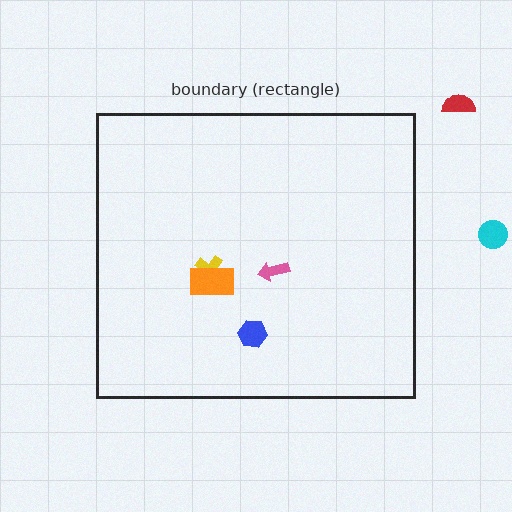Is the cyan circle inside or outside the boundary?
Outside.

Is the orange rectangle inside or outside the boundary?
Inside.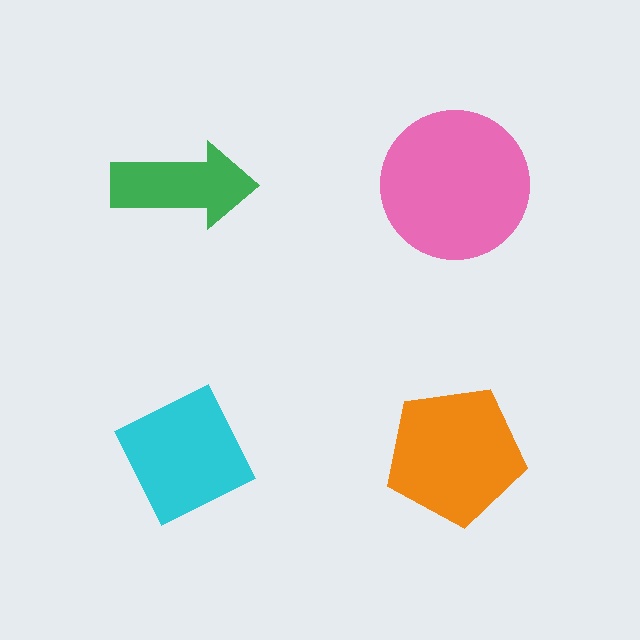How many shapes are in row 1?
2 shapes.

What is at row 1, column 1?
A green arrow.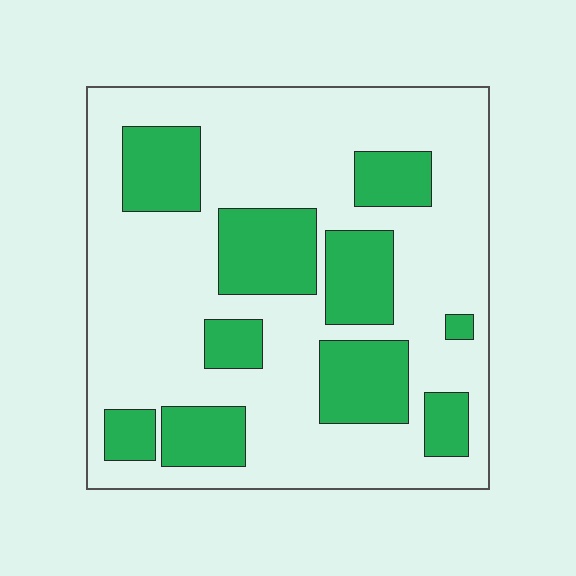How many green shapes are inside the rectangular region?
10.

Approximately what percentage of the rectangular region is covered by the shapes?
Approximately 30%.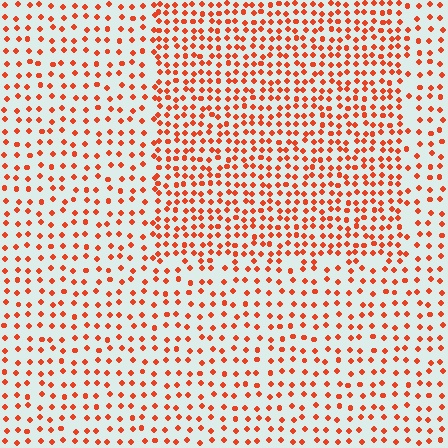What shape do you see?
I see a rectangle.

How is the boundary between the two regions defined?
The boundary is defined by a change in element density (approximately 1.8x ratio). All elements are the same color, size, and shape.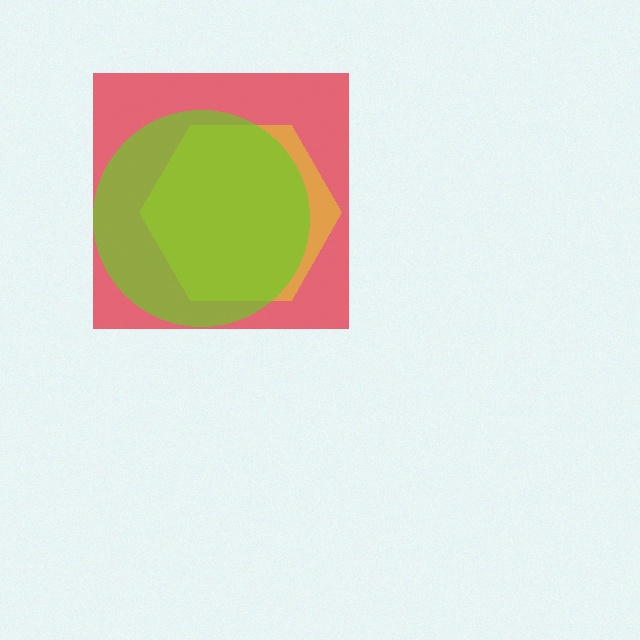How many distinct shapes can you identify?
There are 3 distinct shapes: a red square, a yellow hexagon, a lime circle.